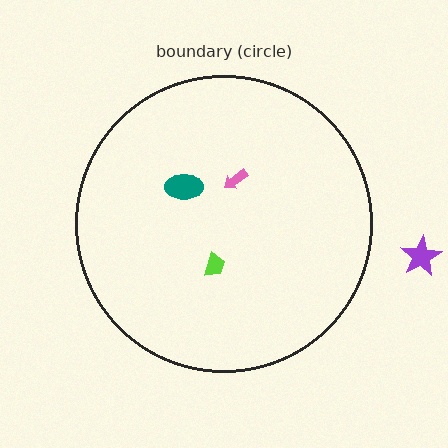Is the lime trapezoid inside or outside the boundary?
Inside.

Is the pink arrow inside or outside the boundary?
Inside.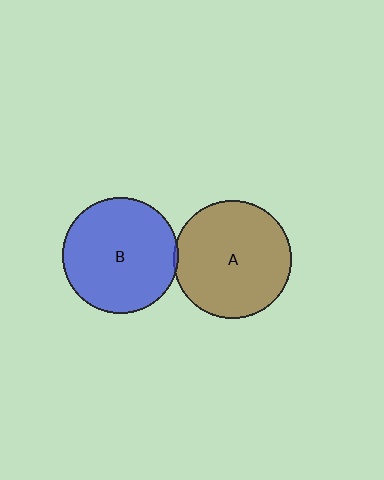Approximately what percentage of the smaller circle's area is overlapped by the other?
Approximately 5%.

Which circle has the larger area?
Circle A (brown).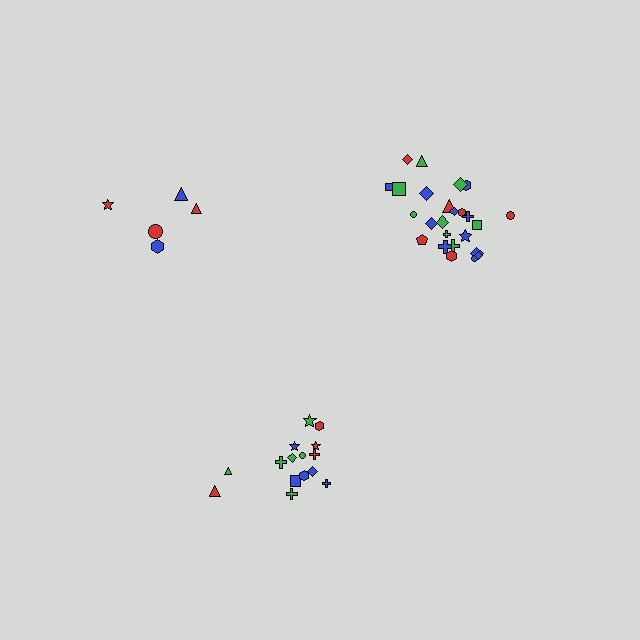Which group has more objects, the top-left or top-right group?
The top-right group.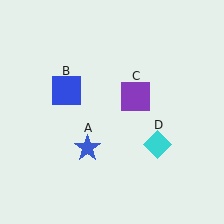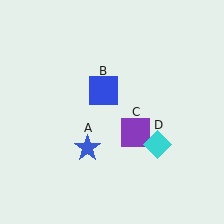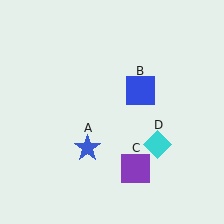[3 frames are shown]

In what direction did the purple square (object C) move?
The purple square (object C) moved down.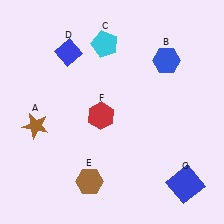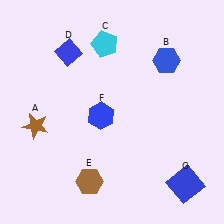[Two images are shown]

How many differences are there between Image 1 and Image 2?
There is 1 difference between the two images.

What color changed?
The hexagon (F) changed from red in Image 1 to blue in Image 2.